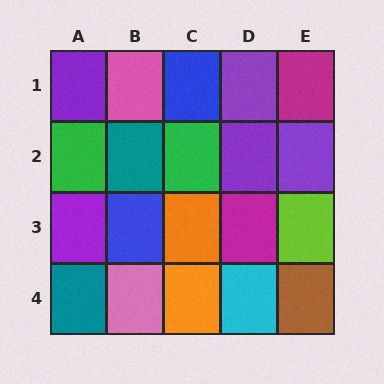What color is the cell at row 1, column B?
Pink.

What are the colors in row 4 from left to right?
Teal, pink, orange, cyan, brown.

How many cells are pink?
2 cells are pink.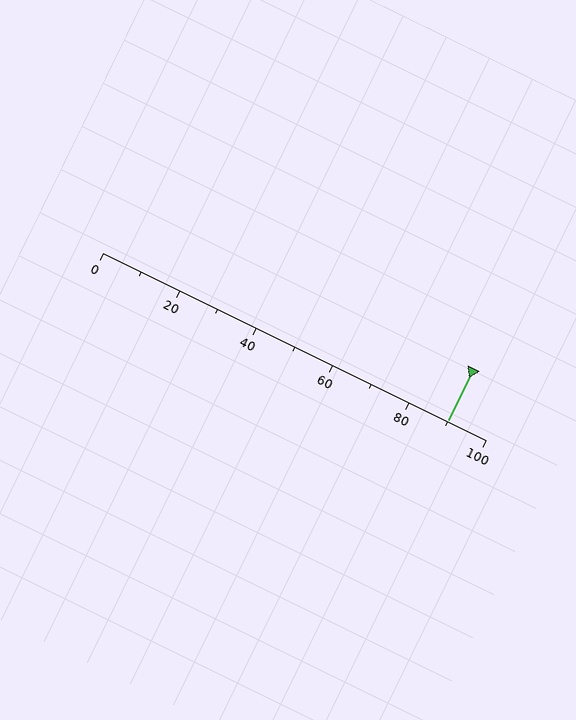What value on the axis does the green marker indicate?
The marker indicates approximately 90.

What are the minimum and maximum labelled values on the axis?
The axis runs from 0 to 100.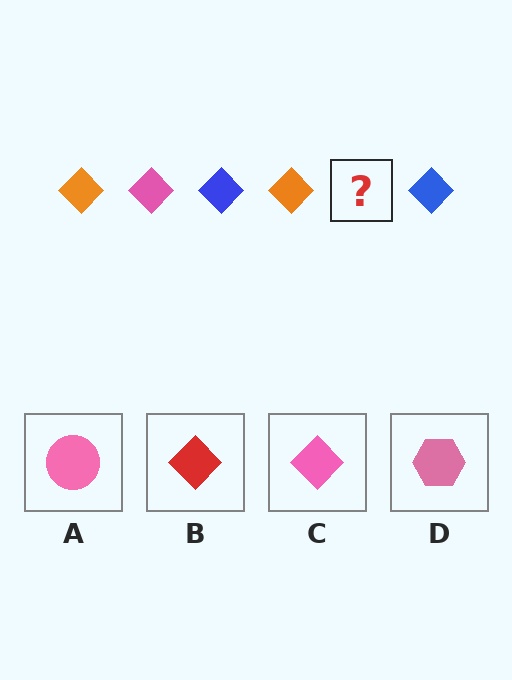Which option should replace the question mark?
Option C.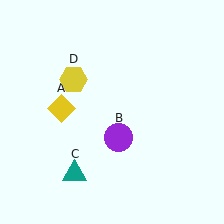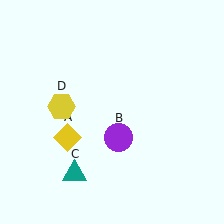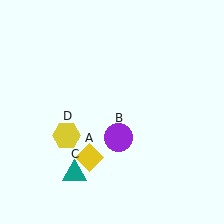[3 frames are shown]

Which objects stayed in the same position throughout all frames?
Purple circle (object B) and teal triangle (object C) remained stationary.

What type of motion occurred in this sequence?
The yellow diamond (object A), yellow hexagon (object D) rotated counterclockwise around the center of the scene.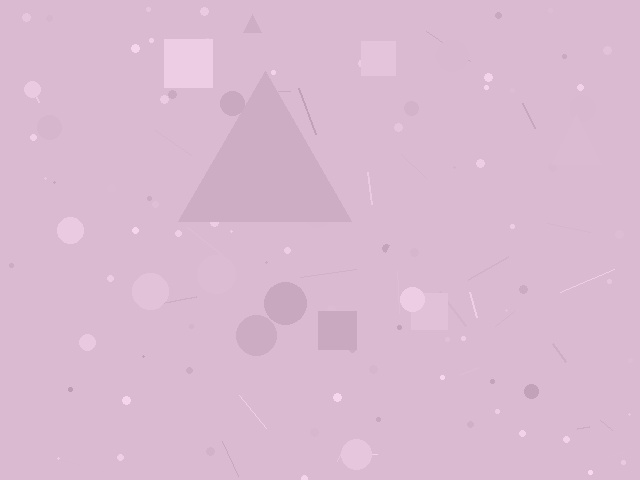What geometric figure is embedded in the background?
A triangle is embedded in the background.